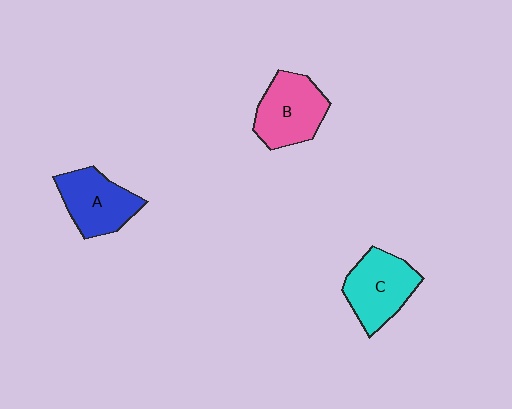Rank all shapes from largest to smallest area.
From largest to smallest: B (pink), C (cyan), A (blue).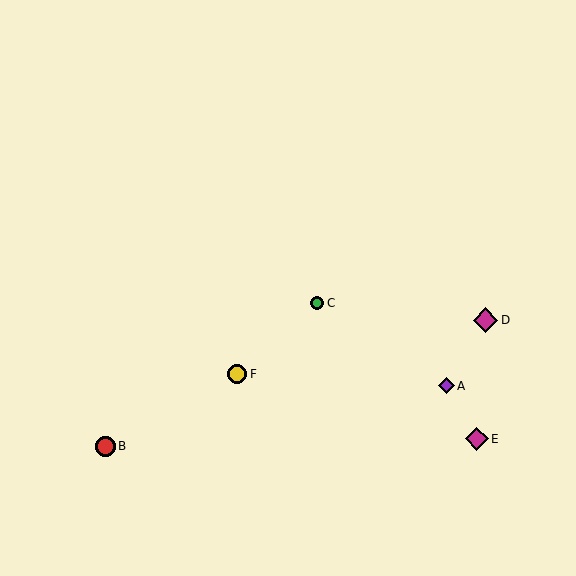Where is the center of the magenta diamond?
The center of the magenta diamond is at (486, 320).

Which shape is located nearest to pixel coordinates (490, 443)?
The magenta diamond (labeled E) at (477, 439) is nearest to that location.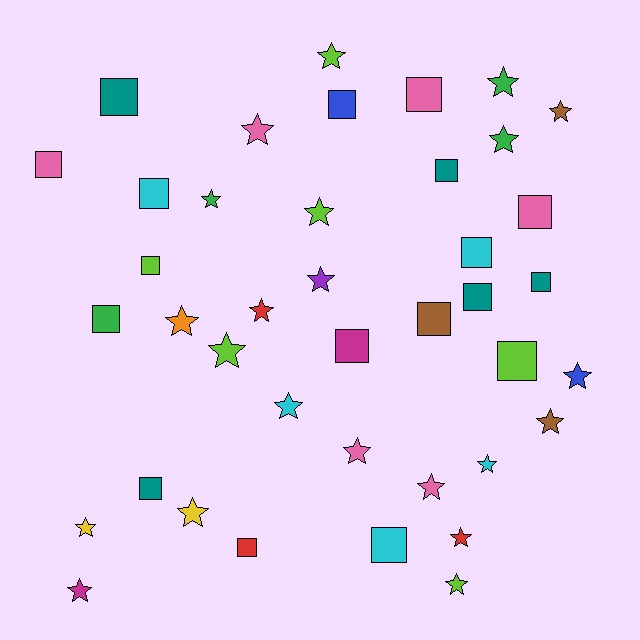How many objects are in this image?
There are 40 objects.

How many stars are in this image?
There are 22 stars.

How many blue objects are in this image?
There are 2 blue objects.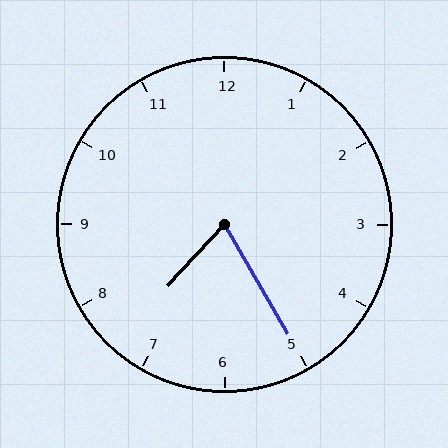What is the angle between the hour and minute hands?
Approximately 72 degrees.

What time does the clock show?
7:25.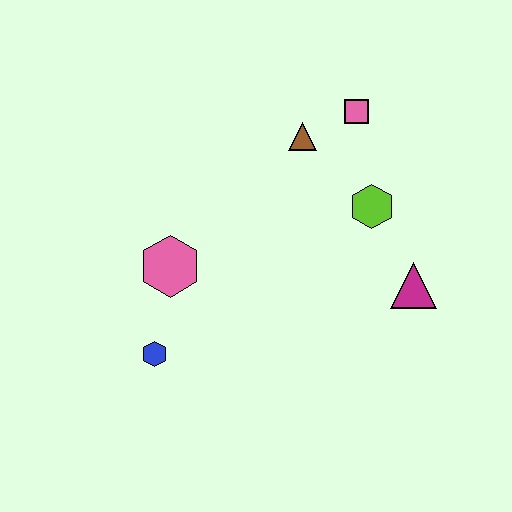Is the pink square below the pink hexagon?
No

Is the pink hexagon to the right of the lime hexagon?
No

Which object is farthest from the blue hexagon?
The pink square is farthest from the blue hexagon.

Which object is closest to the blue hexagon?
The pink hexagon is closest to the blue hexagon.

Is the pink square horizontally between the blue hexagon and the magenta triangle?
Yes